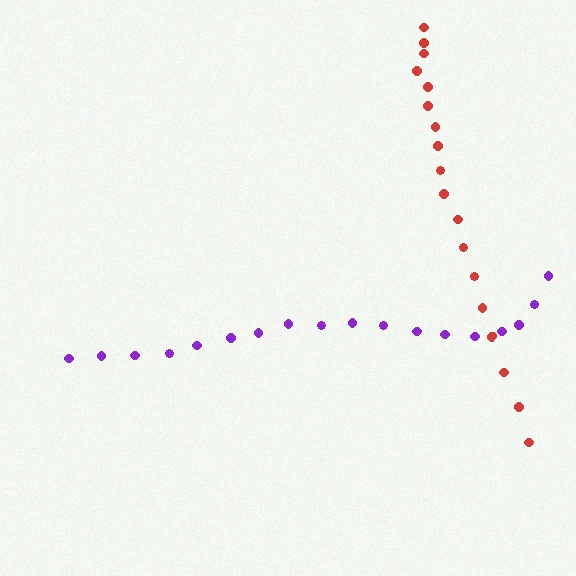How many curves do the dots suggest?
There are 2 distinct paths.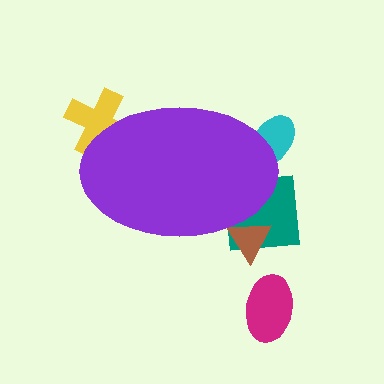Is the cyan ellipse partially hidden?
Yes, the cyan ellipse is partially hidden behind the purple ellipse.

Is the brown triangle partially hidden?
Yes, the brown triangle is partially hidden behind the purple ellipse.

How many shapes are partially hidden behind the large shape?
4 shapes are partially hidden.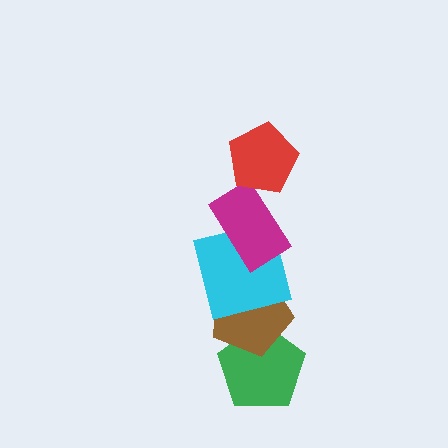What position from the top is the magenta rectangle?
The magenta rectangle is 2nd from the top.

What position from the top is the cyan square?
The cyan square is 3rd from the top.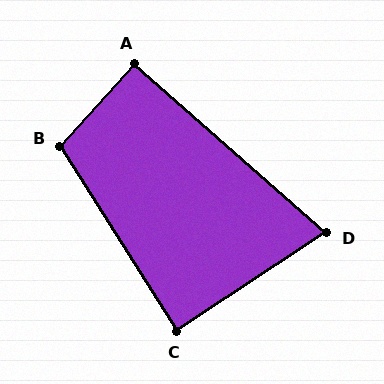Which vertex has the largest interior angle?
B, at approximately 105 degrees.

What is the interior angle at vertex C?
Approximately 89 degrees (approximately right).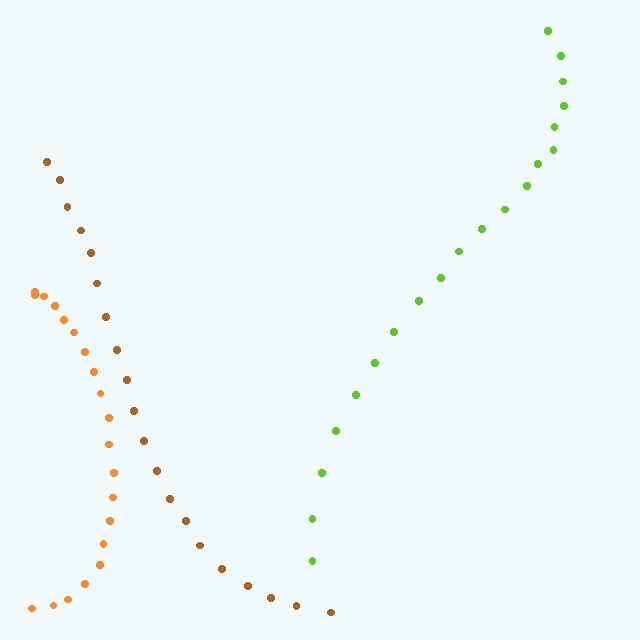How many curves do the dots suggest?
There are 3 distinct paths.